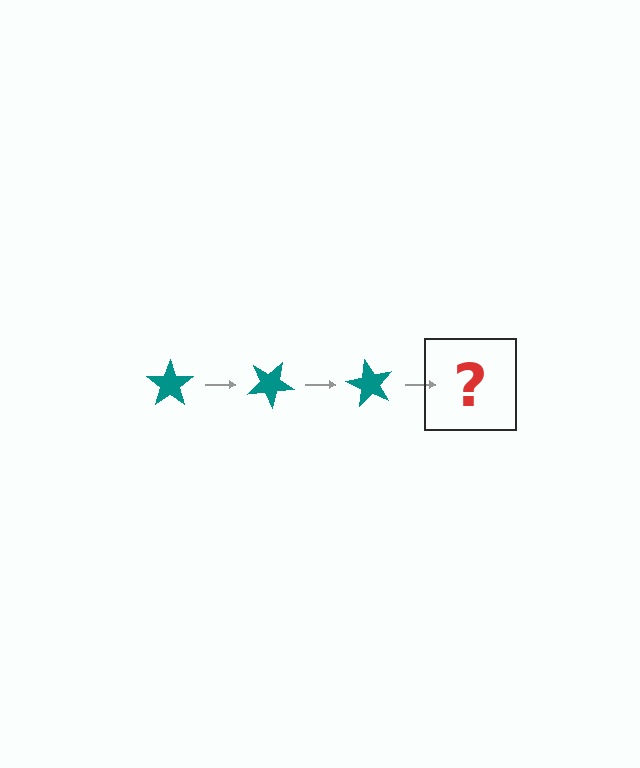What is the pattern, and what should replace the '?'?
The pattern is that the star rotates 30 degrees each step. The '?' should be a teal star rotated 90 degrees.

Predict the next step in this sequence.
The next step is a teal star rotated 90 degrees.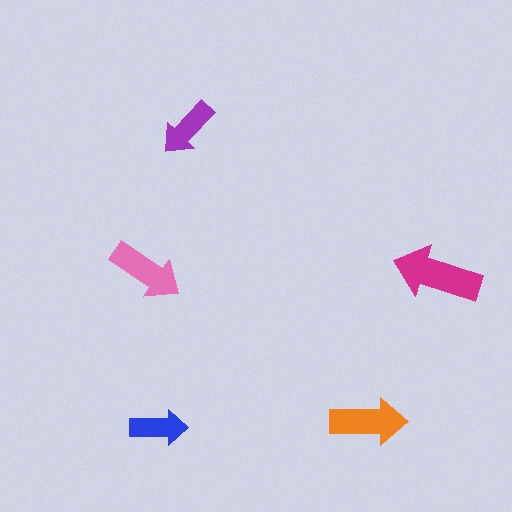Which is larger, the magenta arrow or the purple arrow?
The magenta one.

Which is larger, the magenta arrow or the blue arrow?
The magenta one.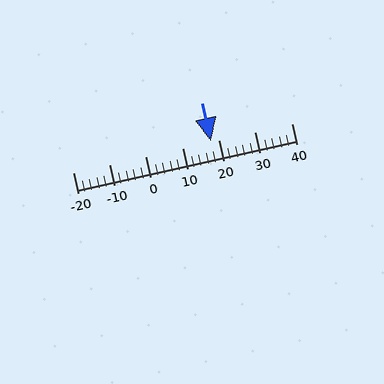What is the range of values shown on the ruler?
The ruler shows values from -20 to 40.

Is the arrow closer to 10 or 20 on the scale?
The arrow is closer to 20.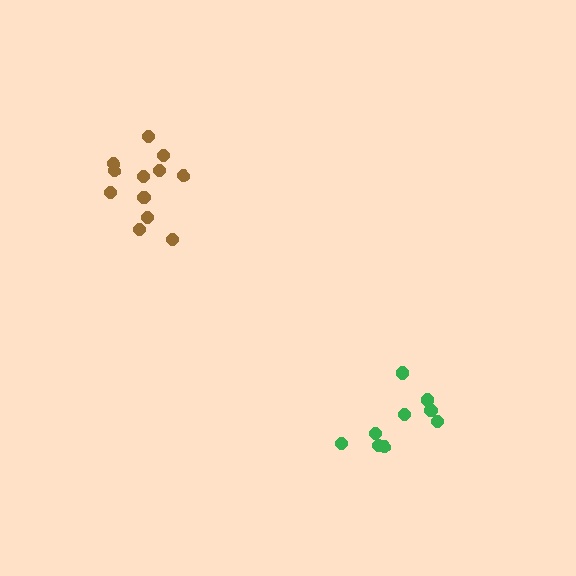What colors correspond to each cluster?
The clusters are colored: green, brown.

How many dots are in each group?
Group 1: 9 dots, Group 2: 12 dots (21 total).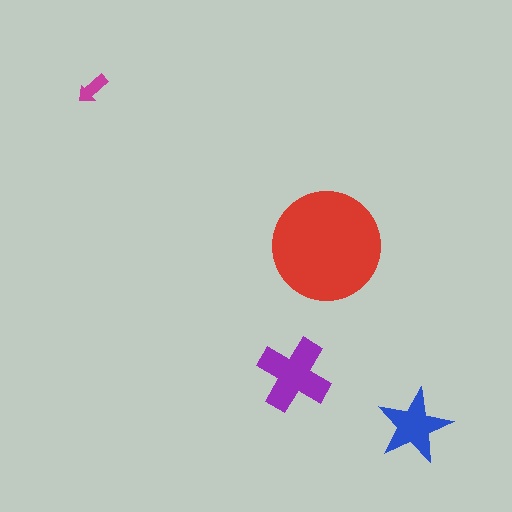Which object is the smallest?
The magenta arrow.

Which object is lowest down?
The blue star is bottommost.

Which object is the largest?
The red circle.